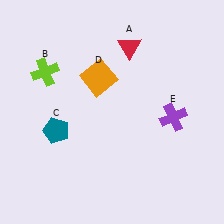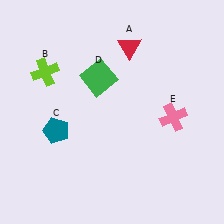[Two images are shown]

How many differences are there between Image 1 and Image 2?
There are 2 differences between the two images.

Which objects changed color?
D changed from orange to green. E changed from purple to pink.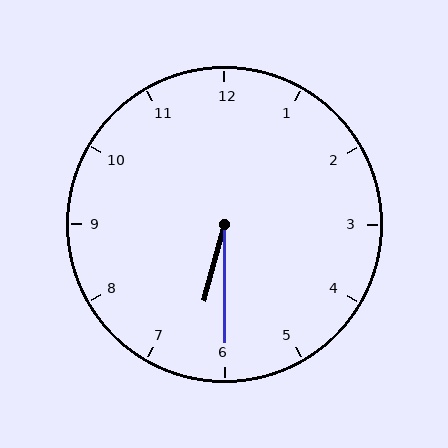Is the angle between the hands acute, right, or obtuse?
It is acute.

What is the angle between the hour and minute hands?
Approximately 15 degrees.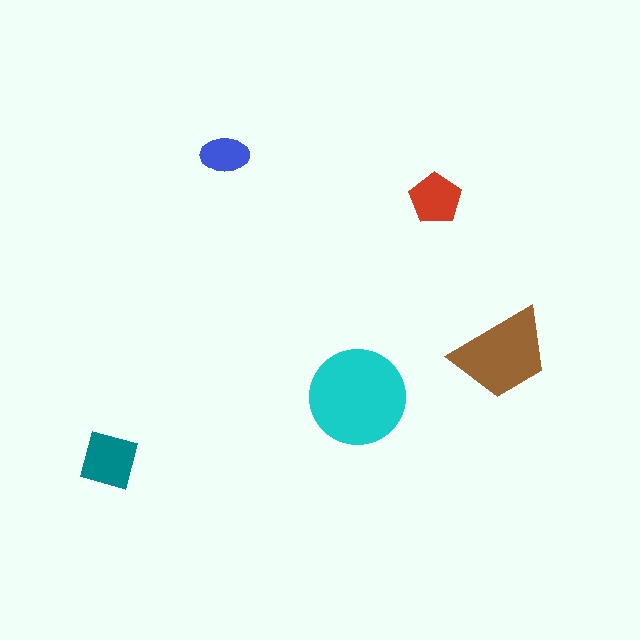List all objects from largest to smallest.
The cyan circle, the brown trapezoid, the teal square, the red pentagon, the blue ellipse.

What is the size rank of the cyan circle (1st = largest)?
1st.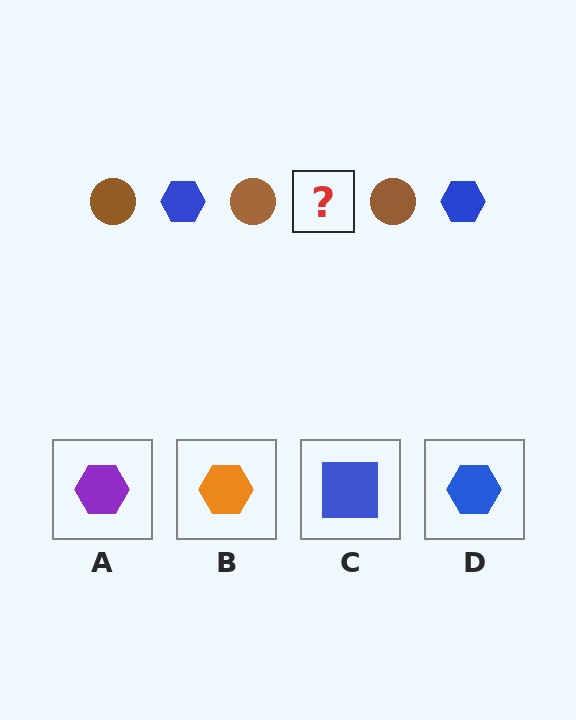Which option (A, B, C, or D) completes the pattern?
D.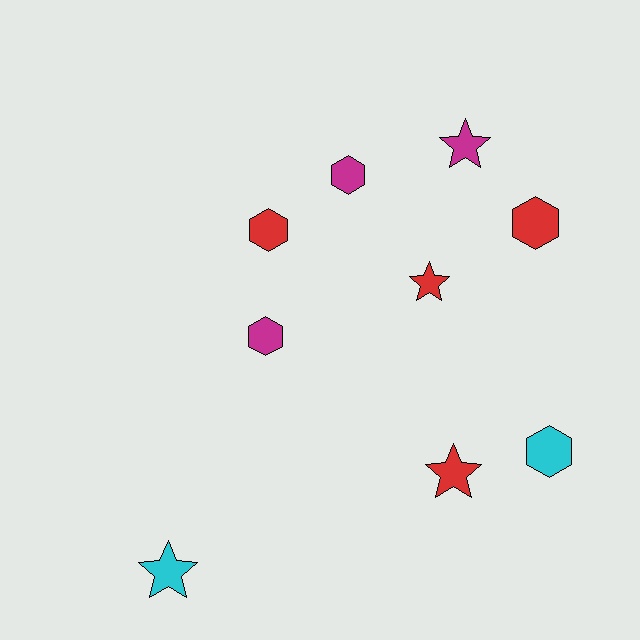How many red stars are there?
There are 2 red stars.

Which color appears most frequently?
Red, with 4 objects.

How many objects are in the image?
There are 9 objects.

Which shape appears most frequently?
Hexagon, with 5 objects.